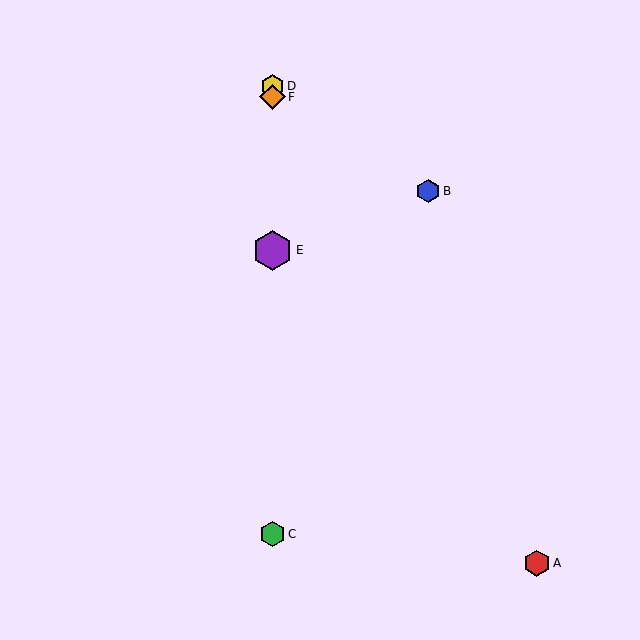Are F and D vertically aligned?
Yes, both are at x≈272.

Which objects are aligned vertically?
Objects C, D, E, F are aligned vertically.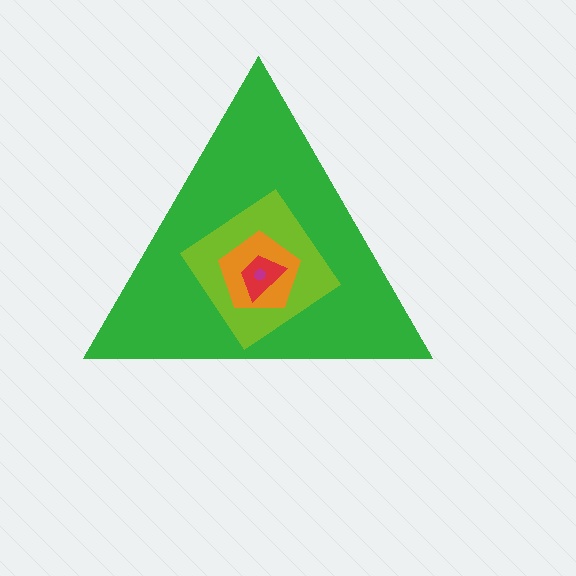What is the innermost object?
The magenta hexagon.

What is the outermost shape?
The green triangle.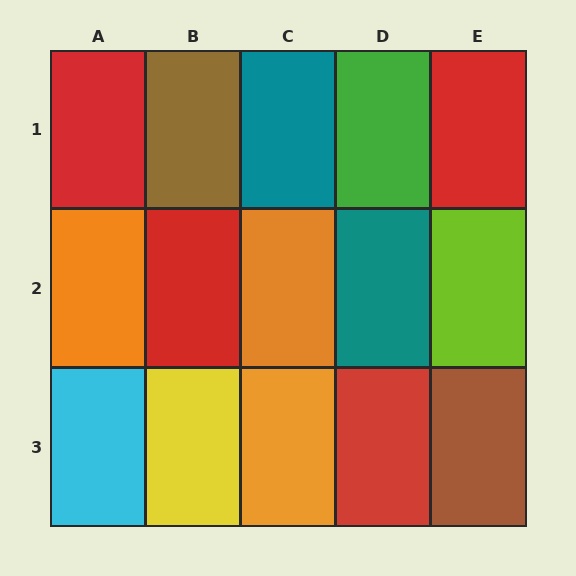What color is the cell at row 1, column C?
Teal.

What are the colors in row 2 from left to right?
Orange, red, orange, teal, lime.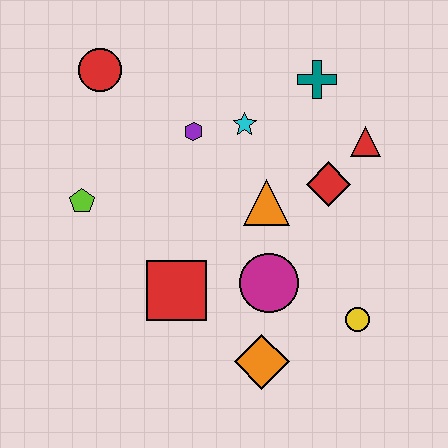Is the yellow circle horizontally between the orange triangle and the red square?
No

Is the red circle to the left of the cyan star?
Yes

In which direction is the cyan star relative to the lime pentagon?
The cyan star is to the right of the lime pentagon.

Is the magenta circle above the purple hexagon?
No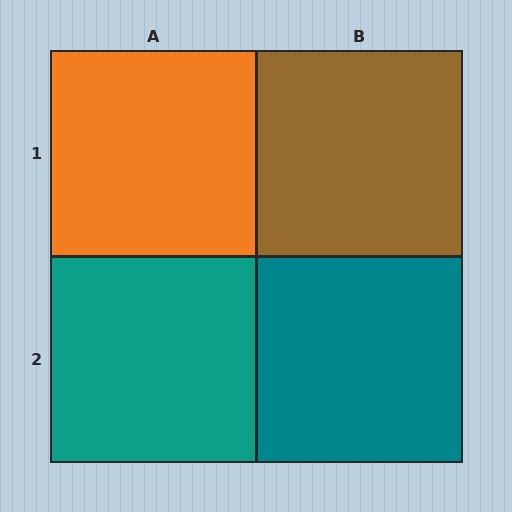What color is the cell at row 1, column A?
Orange.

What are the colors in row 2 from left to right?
Teal, teal.